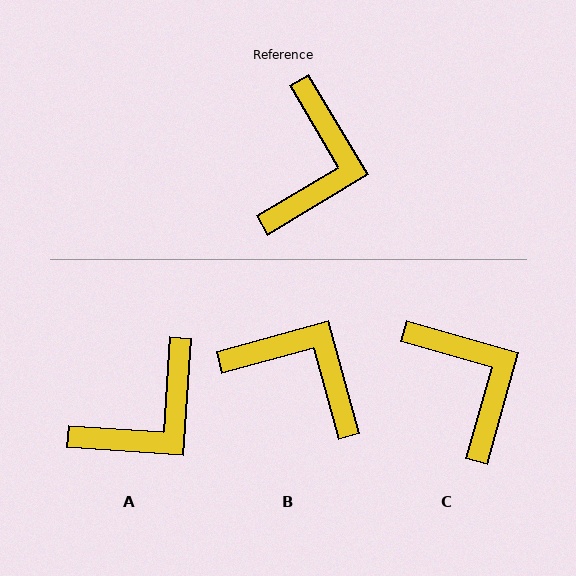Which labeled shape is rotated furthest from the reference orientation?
B, about 74 degrees away.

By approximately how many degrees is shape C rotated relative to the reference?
Approximately 43 degrees counter-clockwise.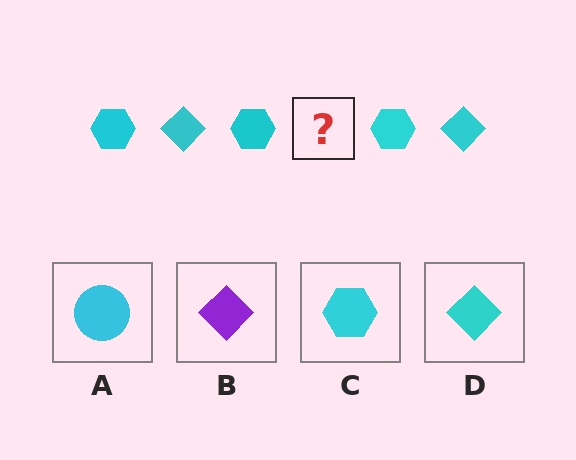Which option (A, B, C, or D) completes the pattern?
D.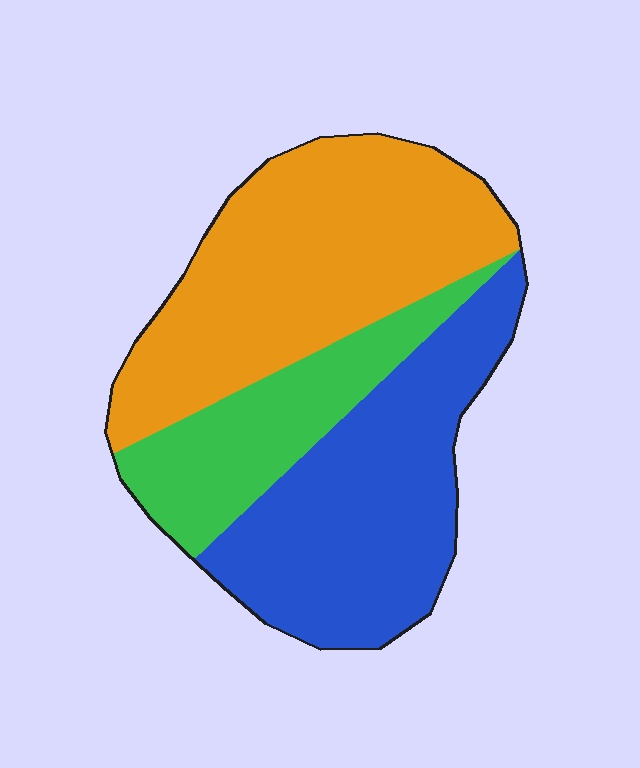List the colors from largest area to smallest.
From largest to smallest: orange, blue, green.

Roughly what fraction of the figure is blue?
Blue covers about 35% of the figure.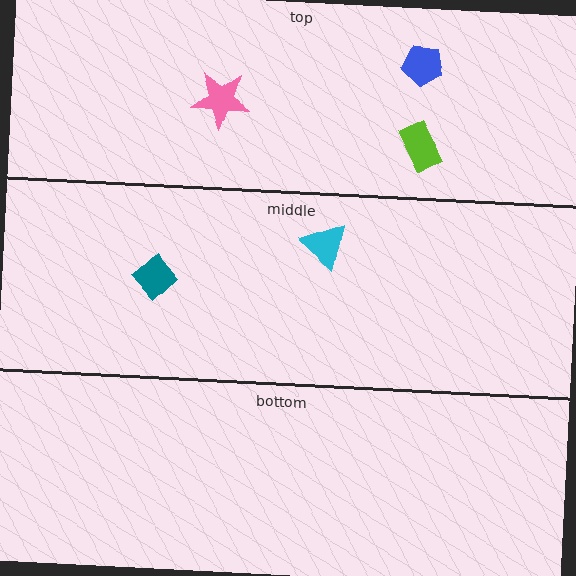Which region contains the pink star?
The top region.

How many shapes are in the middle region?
2.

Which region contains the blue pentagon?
The top region.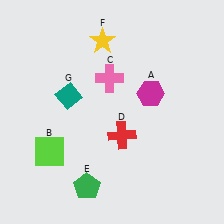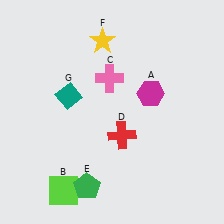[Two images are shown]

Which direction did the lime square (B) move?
The lime square (B) moved down.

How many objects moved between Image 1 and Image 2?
1 object moved between the two images.